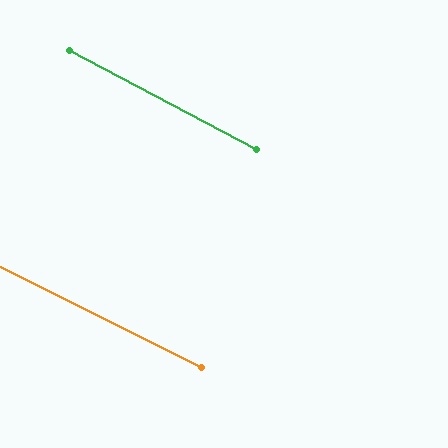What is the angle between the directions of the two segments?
Approximately 1 degree.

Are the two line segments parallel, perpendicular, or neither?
Parallel — their directions differ by only 1.4°.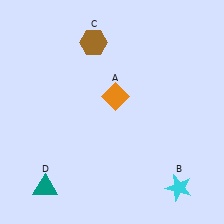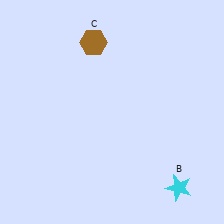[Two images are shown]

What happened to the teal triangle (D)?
The teal triangle (D) was removed in Image 2. It was in the bottom-left area of Image 1.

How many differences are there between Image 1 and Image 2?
There are 2 differences between the two images.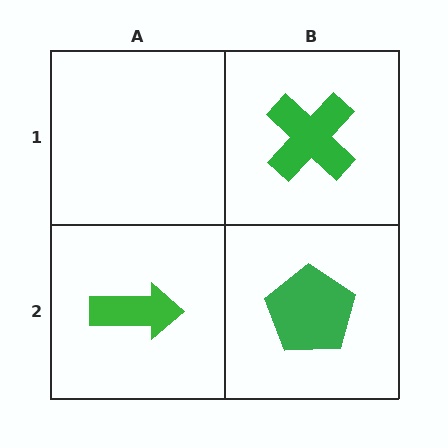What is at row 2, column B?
A green pentagon.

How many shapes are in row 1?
1 shape.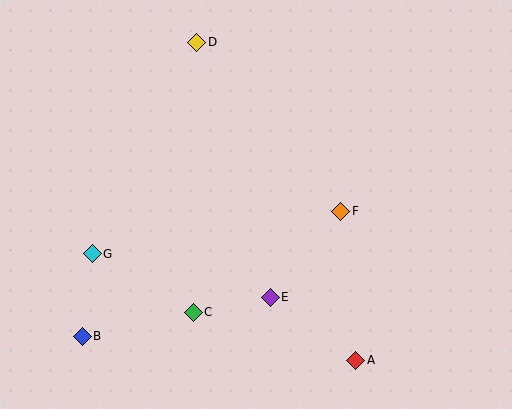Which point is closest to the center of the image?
Point F at (341, 211) is closest to the center.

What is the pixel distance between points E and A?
The distance between E and A is 107 pixels.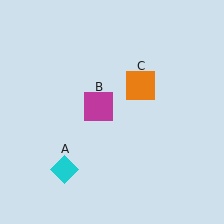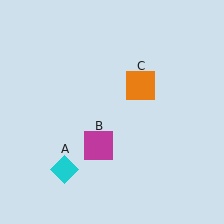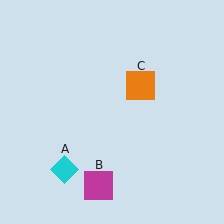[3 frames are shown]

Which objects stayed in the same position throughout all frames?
Cyan diamond (object A) and orange square (object C) remained stationary.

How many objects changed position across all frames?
1 object changed position: magenta square (object B).